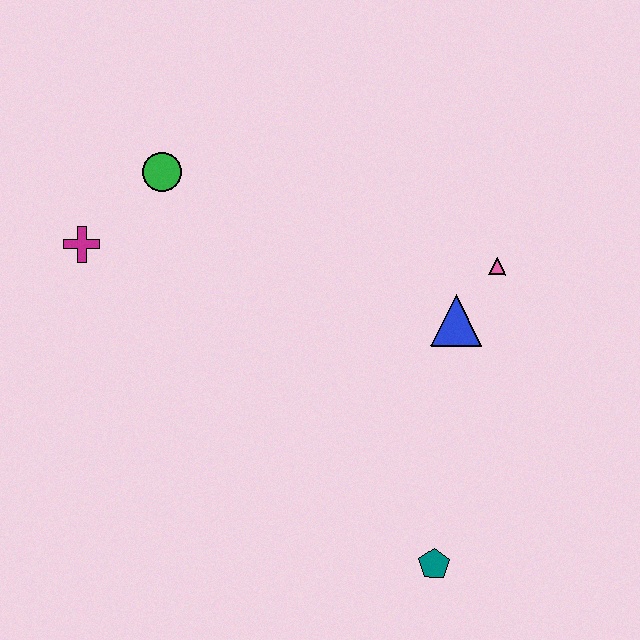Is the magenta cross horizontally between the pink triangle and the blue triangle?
No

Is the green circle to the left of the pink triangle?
Yes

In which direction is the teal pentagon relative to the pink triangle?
The teal pentagon is below the pink triangle.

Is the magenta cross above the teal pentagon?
Yes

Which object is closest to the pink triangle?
The blue triangle is closest to the pink triangle.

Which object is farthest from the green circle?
The teal pentagon is farthest from the green circle.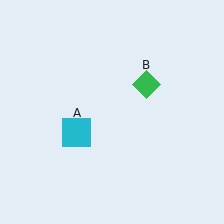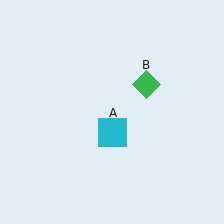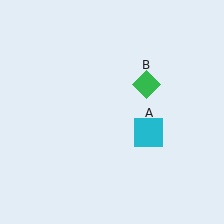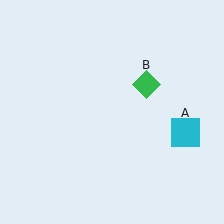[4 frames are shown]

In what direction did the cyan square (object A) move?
The cyan square (object A) moved right.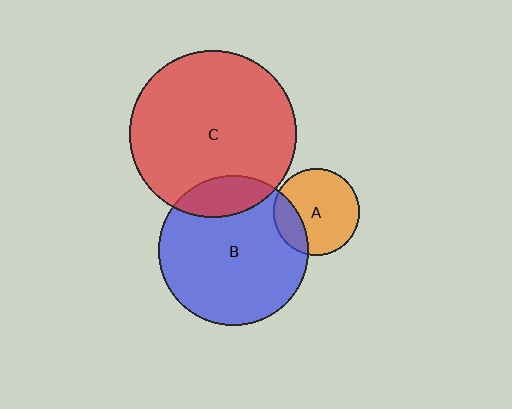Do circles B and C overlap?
Yes.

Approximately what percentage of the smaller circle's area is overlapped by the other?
Approximately 15%.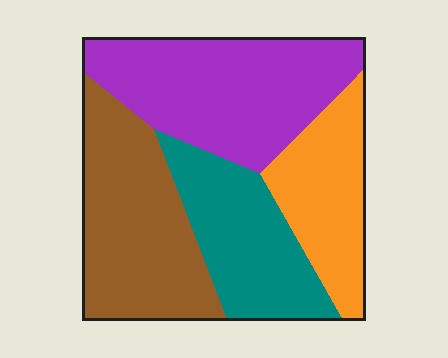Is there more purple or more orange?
Purple.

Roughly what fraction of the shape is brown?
Brown covers around 30% of the shape.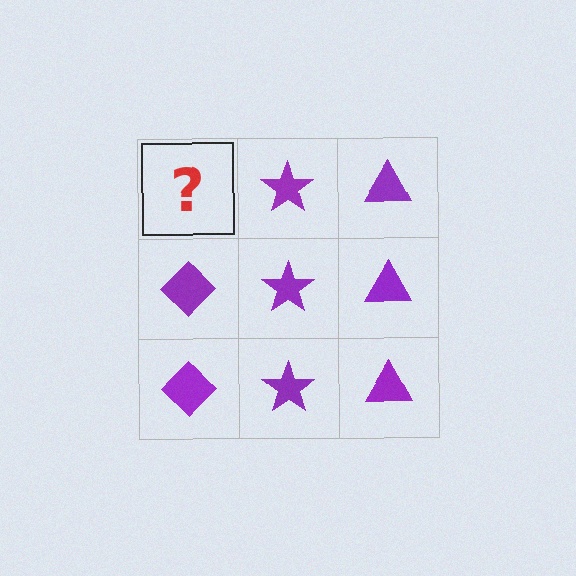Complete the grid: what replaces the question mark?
The question mark should be replaced with a purple diamond.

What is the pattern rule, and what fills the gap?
The rule is that each column has a consistent shape. The gap should be filled with a purple diamond.